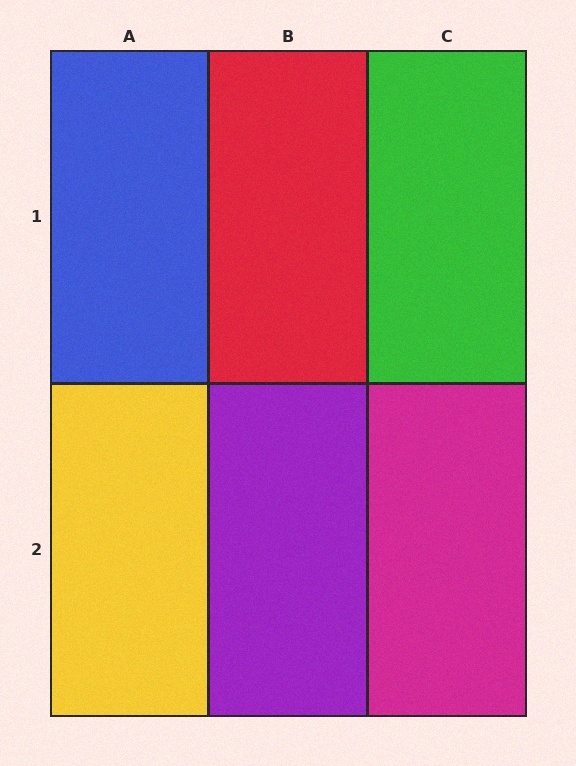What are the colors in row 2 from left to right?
Yellow, purple, magenta.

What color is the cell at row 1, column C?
Green.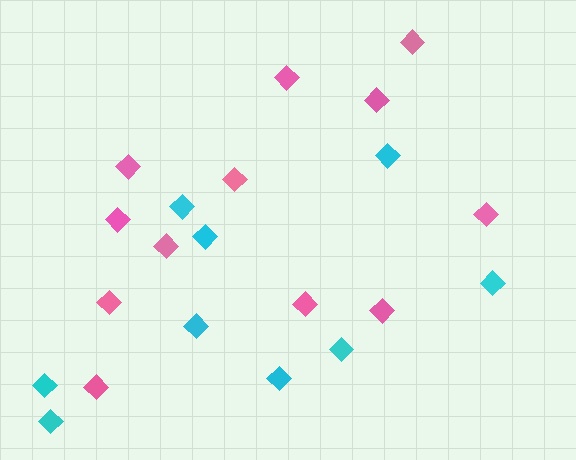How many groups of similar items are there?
There are 2 groups: one group of pink diamonds (12) and one group of cyan diamonds (9).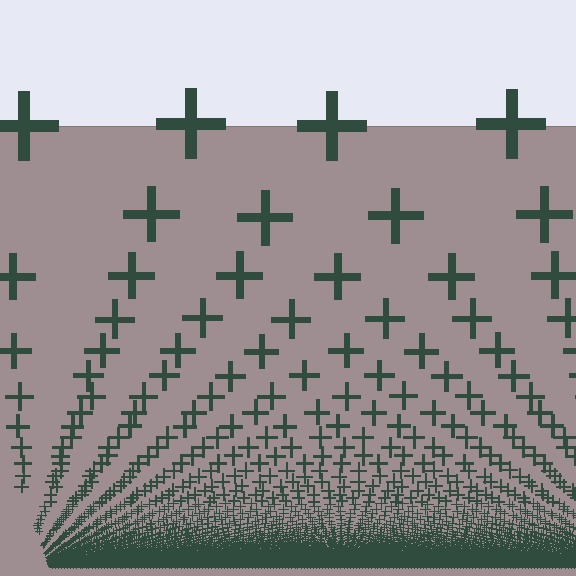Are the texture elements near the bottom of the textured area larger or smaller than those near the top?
Smaller. The gradient is inverted — elements near the bottom are smaller and denser.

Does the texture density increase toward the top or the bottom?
Density increases toward the bottom.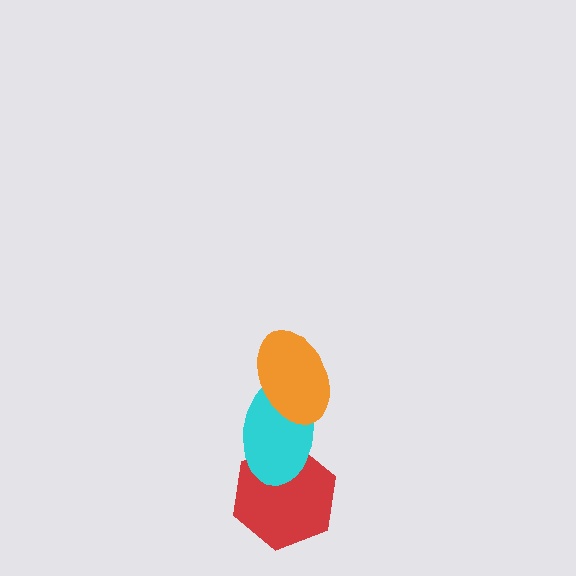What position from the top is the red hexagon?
The red hexagon is 3rd from the top.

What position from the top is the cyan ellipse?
The cyan ellipse is 2nd from the top.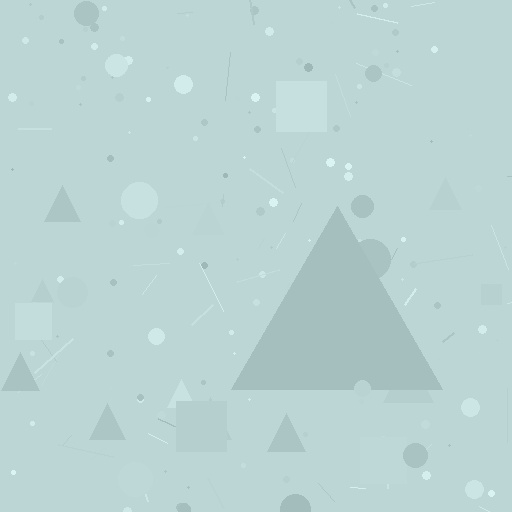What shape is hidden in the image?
A triangle is hidden in the image.